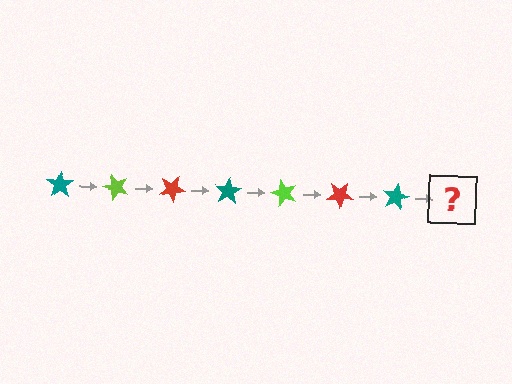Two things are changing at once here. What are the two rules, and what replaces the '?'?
The two rules are that it rotates 50 degrees each step and the color cycles through teal, lime, and red. The '?' should be a lime star, rotated 350 degrees from the start.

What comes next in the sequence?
The next element should be a lime star, rotated 350 degrees from the start.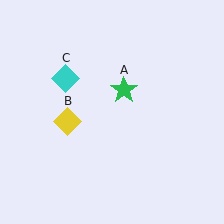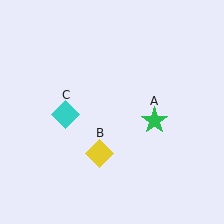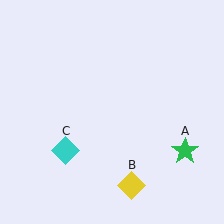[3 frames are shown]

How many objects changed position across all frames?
3 objects changed position: green star (object A), yellow diamond (object B), cyan diamond (object C).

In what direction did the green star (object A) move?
The green star (object A) moved down and to the right.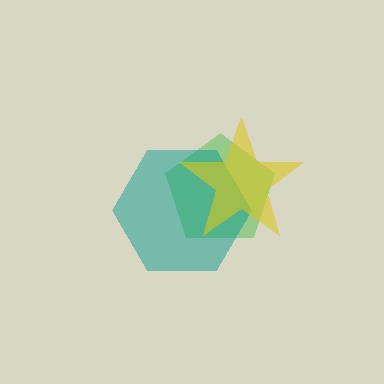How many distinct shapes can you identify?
There are 3 distinct shapes: a green pentagon, a teal hexagon, a yellow star.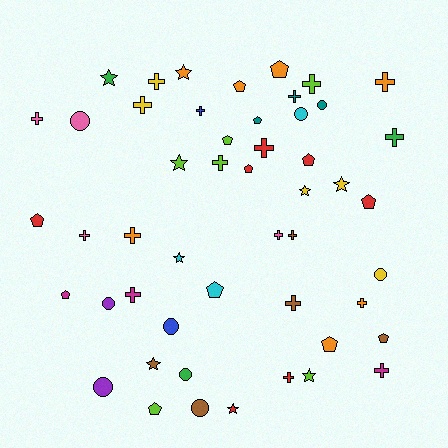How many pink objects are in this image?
There are 4 pink objects.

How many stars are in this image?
There are 9 stars.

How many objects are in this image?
There are 50 objects.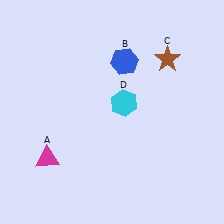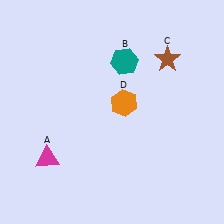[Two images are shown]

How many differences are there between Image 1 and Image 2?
There are 2 differences between the two images.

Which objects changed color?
B changed from blue to teal. D changed from cyan to orange.